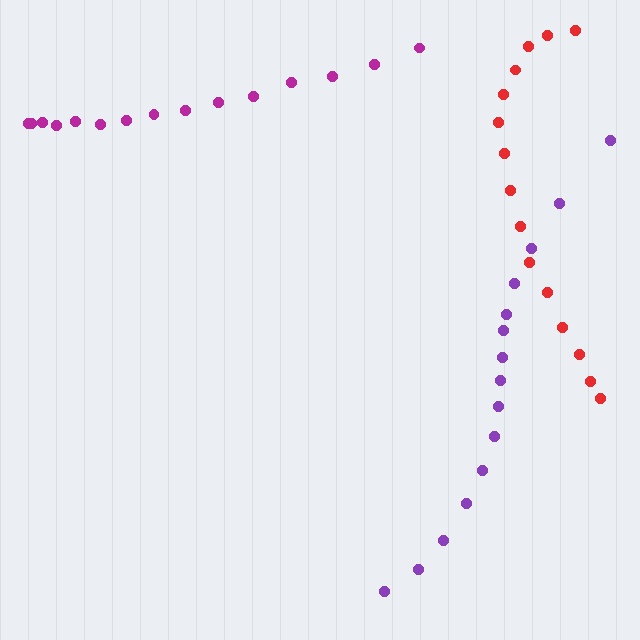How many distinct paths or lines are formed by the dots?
There are 3 distinct paths.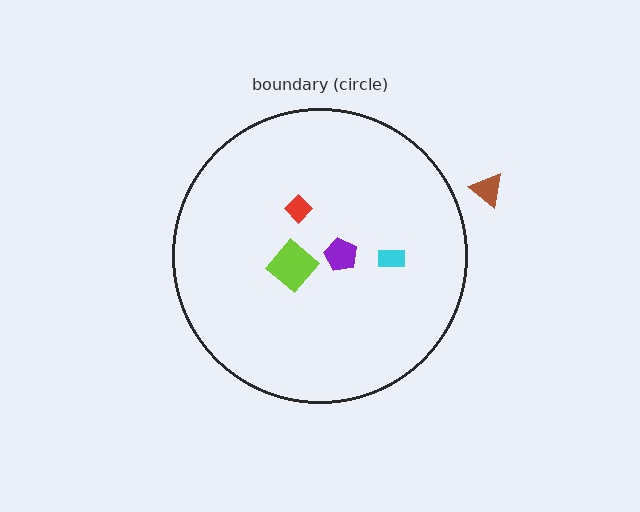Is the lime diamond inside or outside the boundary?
Inside.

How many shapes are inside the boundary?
4 inside, 1 outside.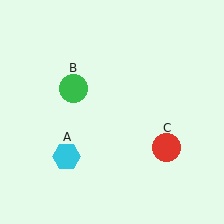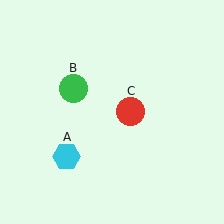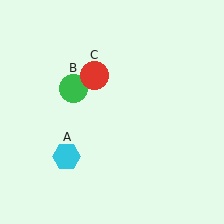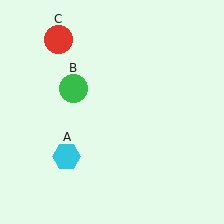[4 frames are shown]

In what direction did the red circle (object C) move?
The red circle (object C) moved up and to the left.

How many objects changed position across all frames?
1 object changed position: red circle (object C).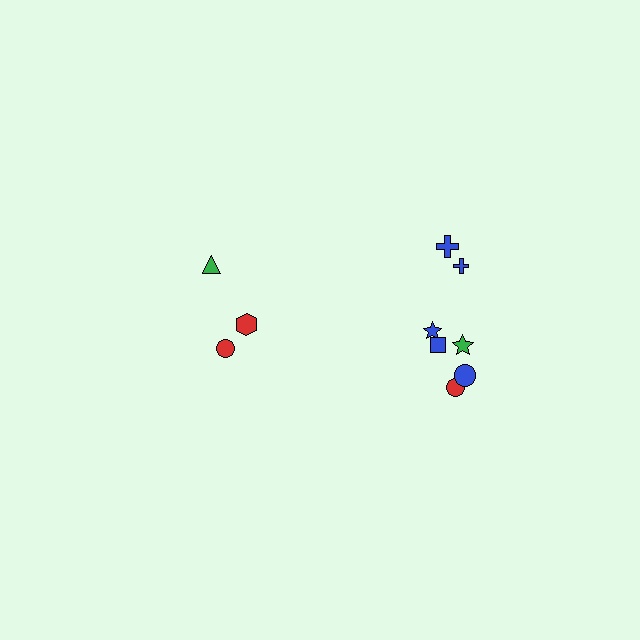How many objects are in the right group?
There are 7 objects.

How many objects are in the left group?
There are 3 objects.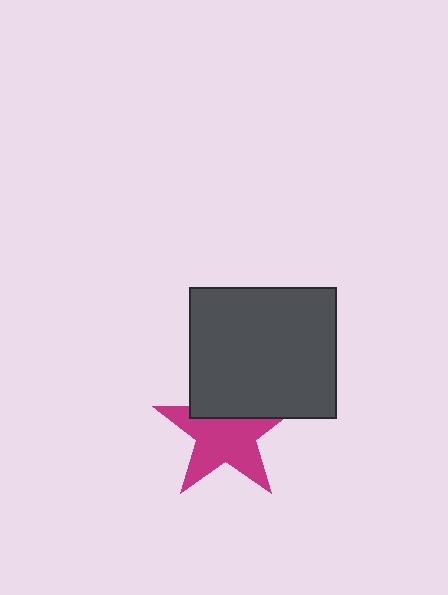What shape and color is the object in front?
The object in front is a dark gray rectangle.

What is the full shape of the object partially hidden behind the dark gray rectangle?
The partially hidden object is a magenta star.